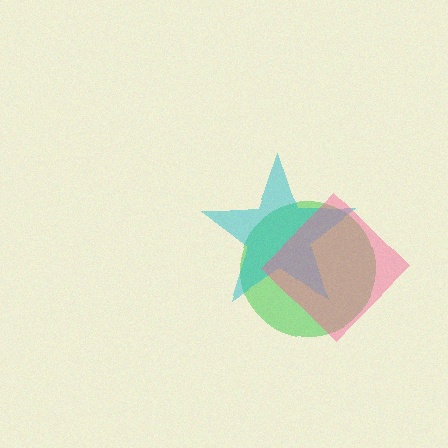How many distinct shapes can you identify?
There are 3 distinct shapes: a green circle, a cyan star, a pink diamond.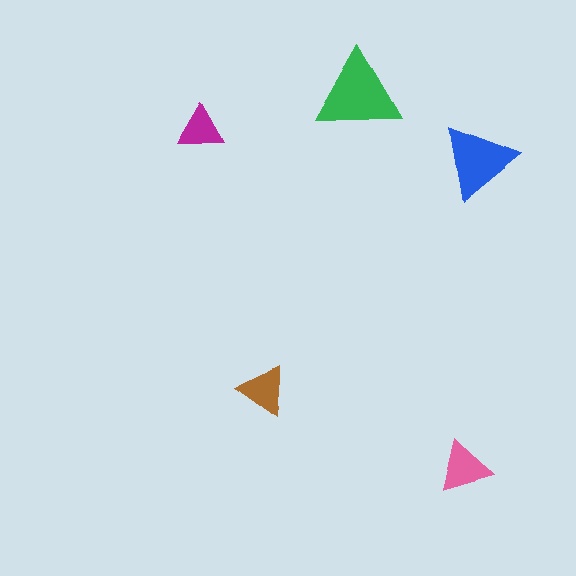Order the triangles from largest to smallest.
the green one, the blue one, the pink one, the brown one, the magenta one.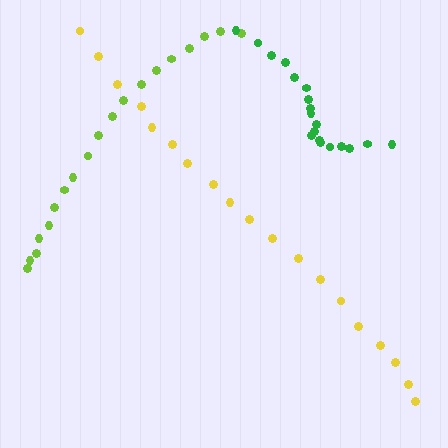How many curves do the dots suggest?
There are 3 distinct paths.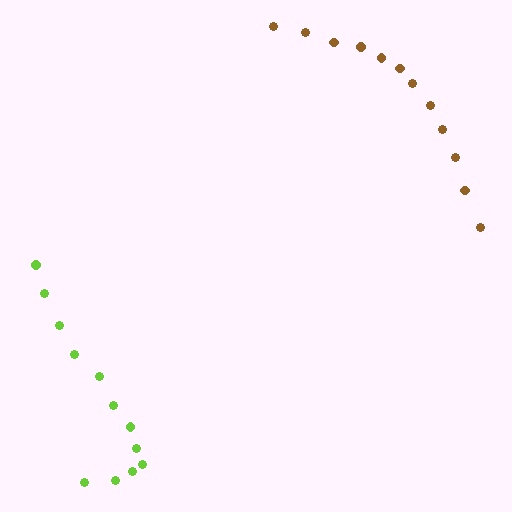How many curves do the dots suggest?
There are 2 distinct paths.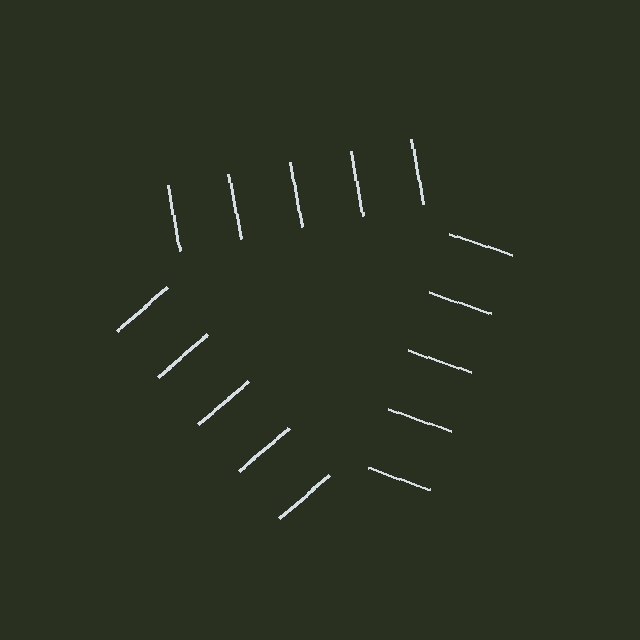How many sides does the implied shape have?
3 sides — the line-ends trace a triangle.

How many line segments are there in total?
15 — 5 along each of the 3 edges.